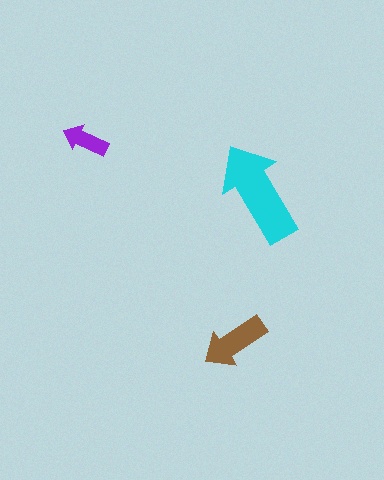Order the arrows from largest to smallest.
the cyan one, the brown one, the purple one.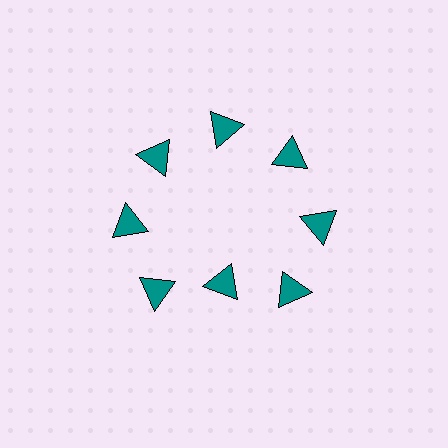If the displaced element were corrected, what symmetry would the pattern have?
It would have 8-fold rotational symmetry — the pattern would map onto itself every 45 degrees.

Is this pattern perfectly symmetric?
No. The 8 teal triangles are arranged in a ring, but one element near the 6 o'clock position is pulled inward toward the center, breaking the 8-fold rotational symmetry.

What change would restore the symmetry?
The symmetry would be restored by moving it outward, back onto the ring so that all 8 triangles sit at equal angles and equal distance from the center.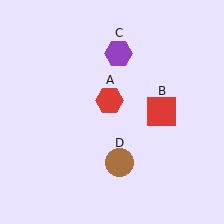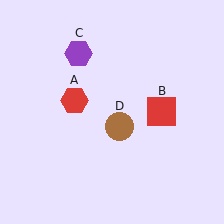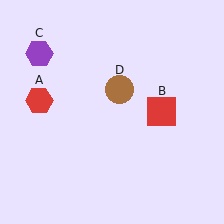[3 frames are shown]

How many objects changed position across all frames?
3 objects changed position: red hexagon (object A), purple hexagon (object C), brown circle (object D).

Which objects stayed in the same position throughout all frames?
Red square (object B) remained stationary.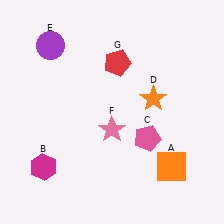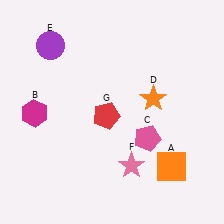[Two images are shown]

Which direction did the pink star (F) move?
The pink star (F) moved down.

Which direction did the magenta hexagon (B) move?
The magenta hexagon (B) moved up.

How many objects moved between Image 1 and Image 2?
3 objects moved between the two images.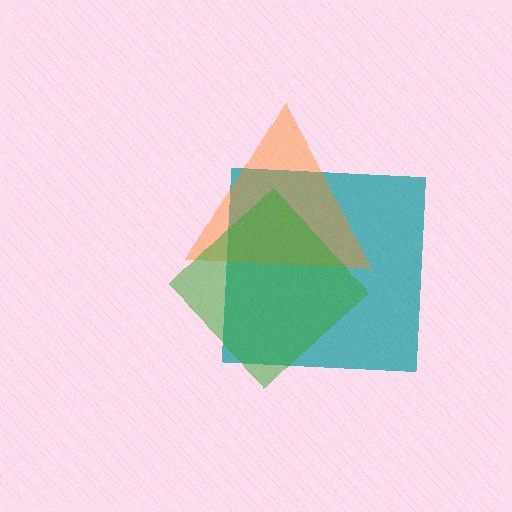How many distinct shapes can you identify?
There are 3 distinct shapes: a teal square, an orange triangle, a green diamond.